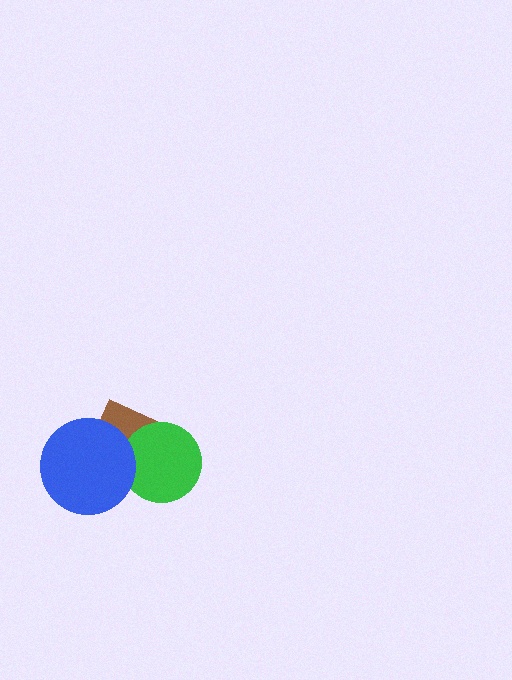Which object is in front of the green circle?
The blue circle is in front of the green circle.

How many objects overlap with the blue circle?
2 objects overlap with the blue circle.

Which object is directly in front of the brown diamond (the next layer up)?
The green circle is directly in front of the brown diamond.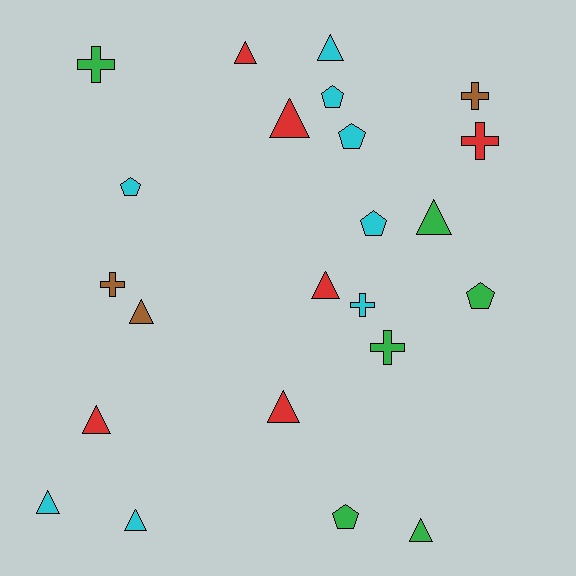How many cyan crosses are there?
There is 1 cyan cross.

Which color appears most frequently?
Cyan, with 8 objects.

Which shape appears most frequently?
Triangle, with 11 objects.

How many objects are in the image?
There are 23 objects.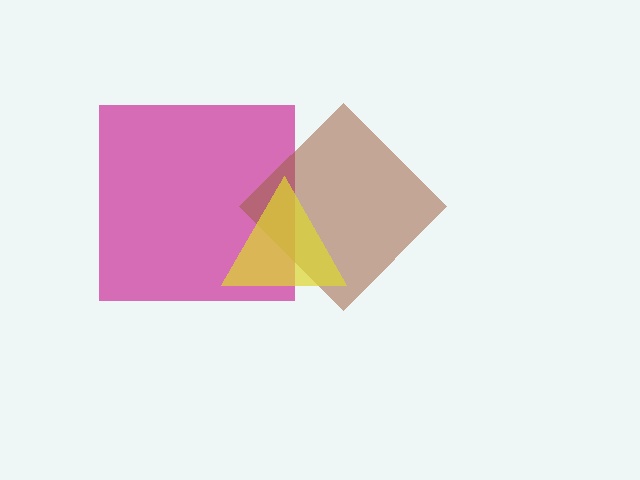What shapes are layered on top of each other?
The layered shapes are: a magenta square, a brown diamond, a yellow triangle.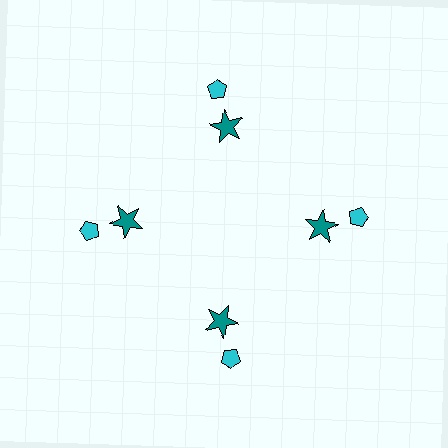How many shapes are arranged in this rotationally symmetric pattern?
There are 8 shapes, arranged in 4 groups of 2.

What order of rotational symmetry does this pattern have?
This pattern has 4-fold rotational symmetry.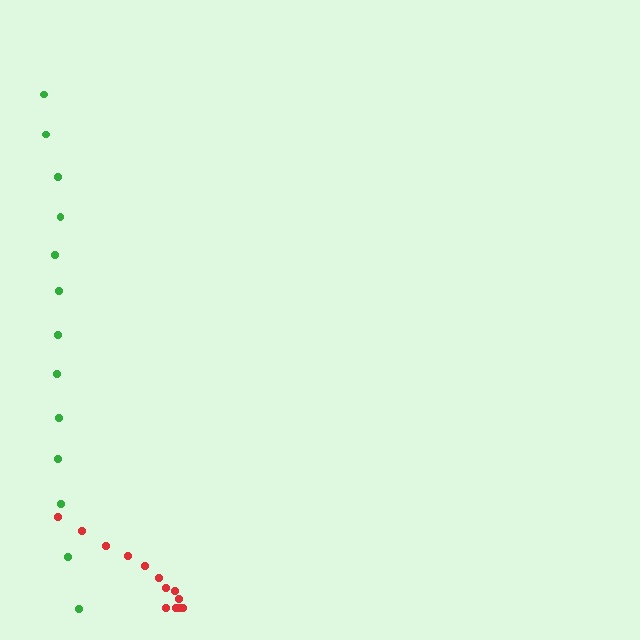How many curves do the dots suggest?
There are 2 distinct paths.